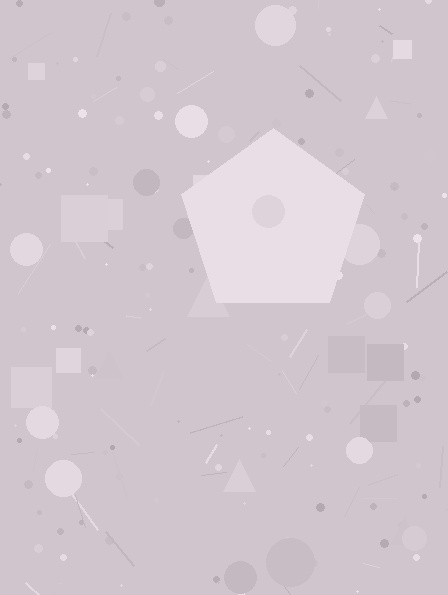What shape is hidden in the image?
A pentagon is hidden in the image.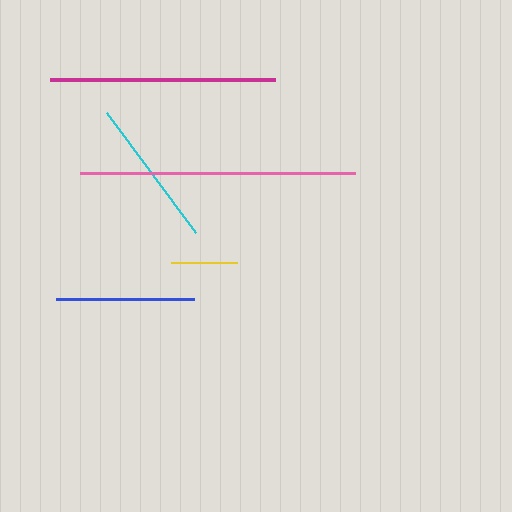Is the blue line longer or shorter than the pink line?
The pink line is longer than the blue line.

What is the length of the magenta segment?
The magenta segment is approximately 225 pixels long.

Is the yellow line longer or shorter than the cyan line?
The cyan line is longer than the yellow line.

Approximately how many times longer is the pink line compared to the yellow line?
The pink line is approximately 4.1 times the length of the yellow line.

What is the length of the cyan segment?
The cyan segment is approximately 149 pixels long.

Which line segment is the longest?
The pink line is the longest at approximately 275 pixels.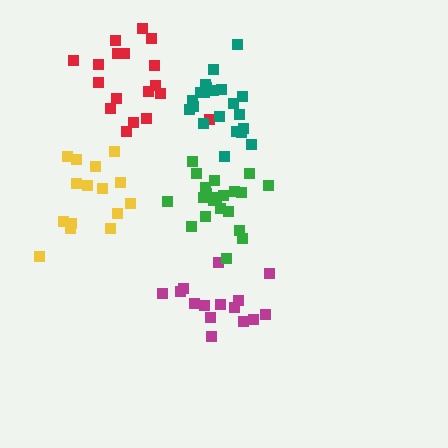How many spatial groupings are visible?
There are 5 spatial groupings.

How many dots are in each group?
Group 1: 18 dots, Group 2: 15 dots, Group 3: 21 dots, Group 4: 15 dots, Group 5: 21 dots (90 total).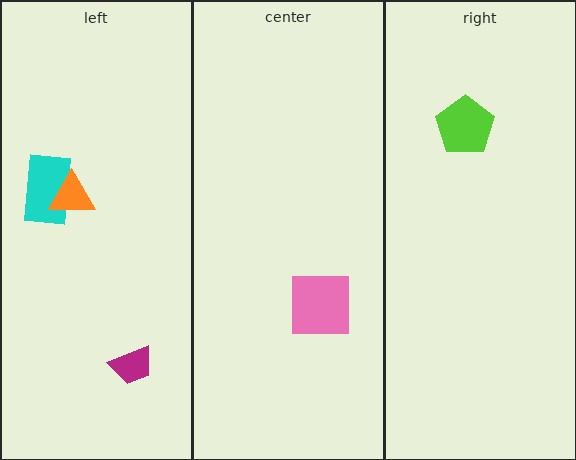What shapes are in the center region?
The pink square.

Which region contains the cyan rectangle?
The left region.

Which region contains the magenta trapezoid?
The left region.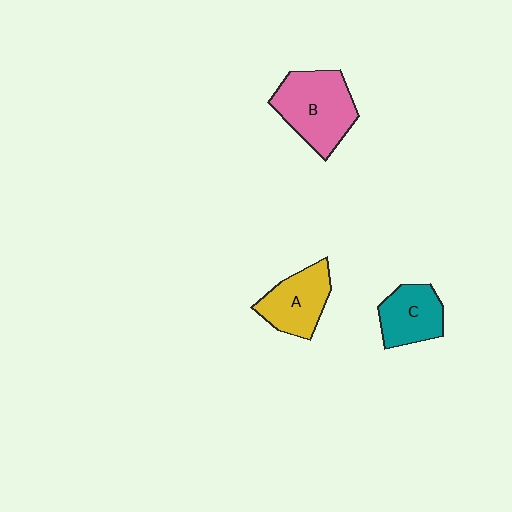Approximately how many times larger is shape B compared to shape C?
Approximately 1.5 times.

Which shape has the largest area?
Shape B (pink).